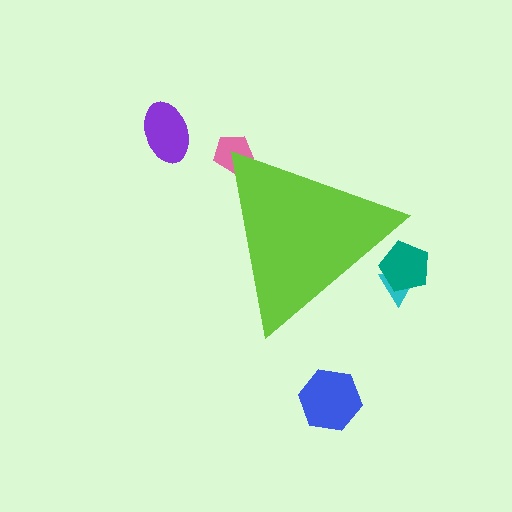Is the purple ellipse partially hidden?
No, the purple ellipse is fully visible.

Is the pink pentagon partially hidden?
Yes, the pink pentagon is partially hidden behind the lime triangle.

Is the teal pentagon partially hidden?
Yes, the teal pentagon is partially hidden behind the lime triangle.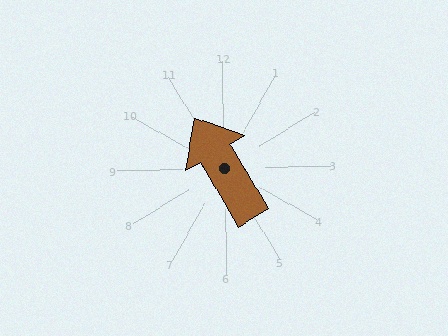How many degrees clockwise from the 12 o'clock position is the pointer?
Approximately 331 degrees.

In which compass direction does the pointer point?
Northwest.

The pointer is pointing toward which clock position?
Roughly 11 o'clock.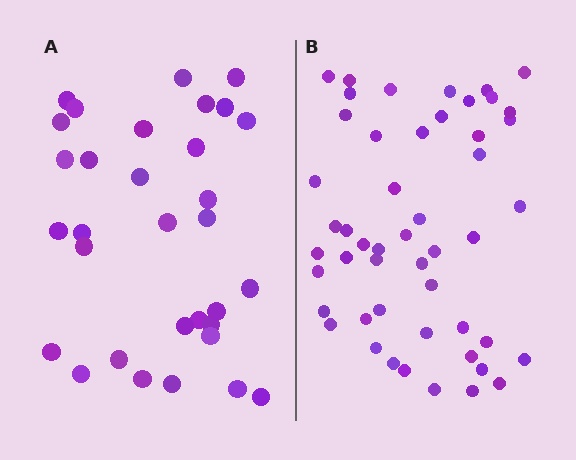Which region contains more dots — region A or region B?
Region B (the right region) has more dots.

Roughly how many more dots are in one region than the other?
Region B has approximately 20 more dots than region A.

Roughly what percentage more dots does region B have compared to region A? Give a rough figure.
About 55% more.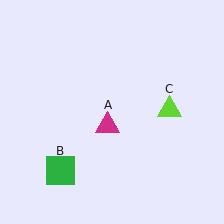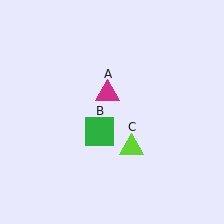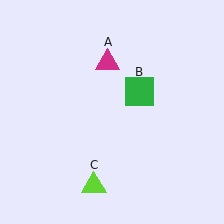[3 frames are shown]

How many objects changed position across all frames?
3 objects changed position: magenta triangle (object A), green square (object B), lime triangle (object C).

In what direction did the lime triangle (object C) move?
The lime triangle (object C) moved down and to the left.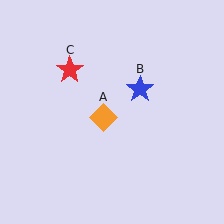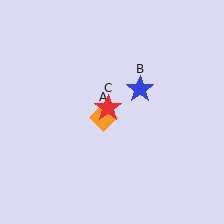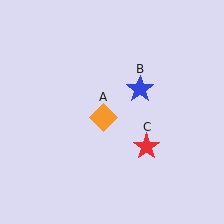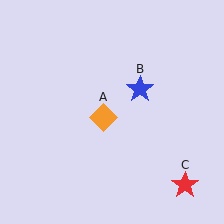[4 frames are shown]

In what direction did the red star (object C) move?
The red star (object C) moved down and to the right.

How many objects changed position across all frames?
1 object changed position: red star (object C).